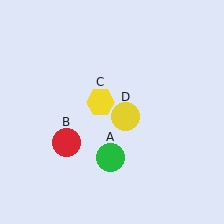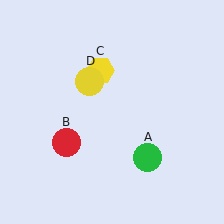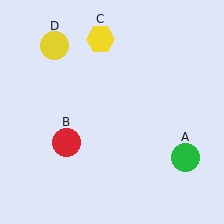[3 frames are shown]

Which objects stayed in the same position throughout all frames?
Red circle (object B) remained stationary.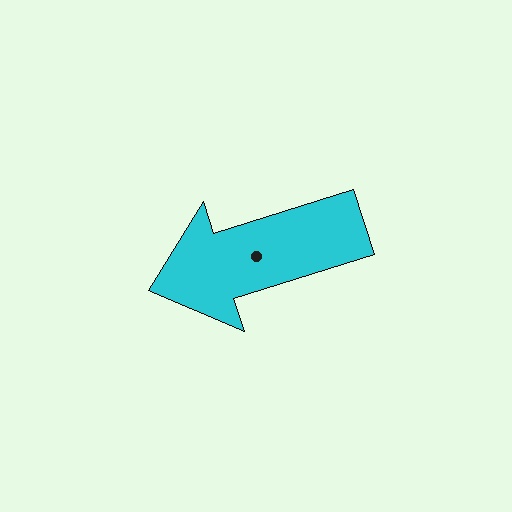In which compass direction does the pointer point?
West.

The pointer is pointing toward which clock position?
Roughly 8 o'clock.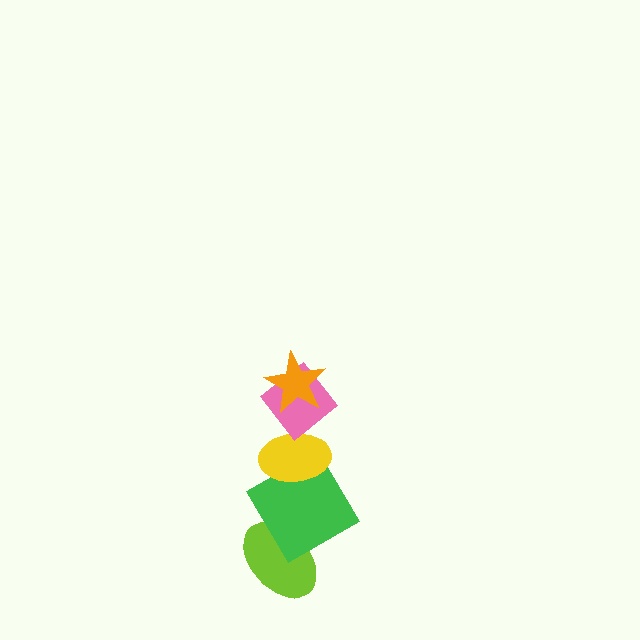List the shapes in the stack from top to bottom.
From top to bottom: the orange star, the pink diamond, the yellow ellipse, the green diamond, the lime ellipse.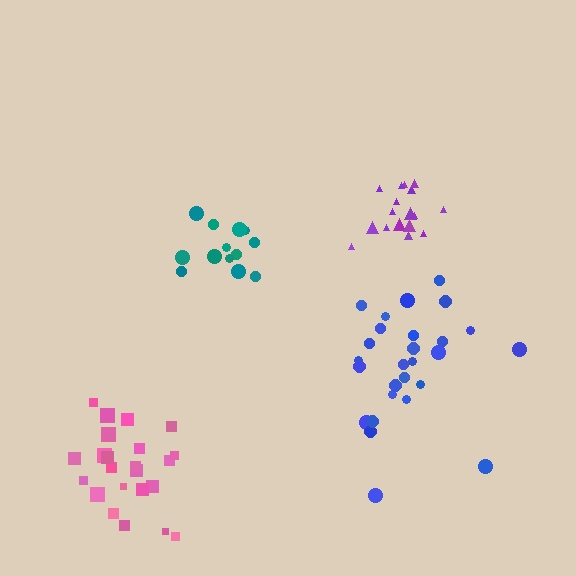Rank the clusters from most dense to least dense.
purple, pink, teal, blue.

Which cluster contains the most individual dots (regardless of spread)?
Blue (27).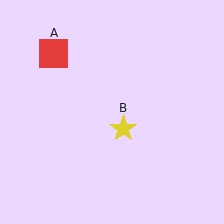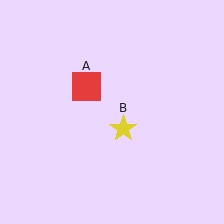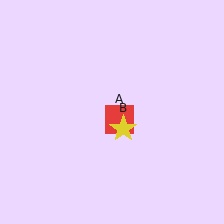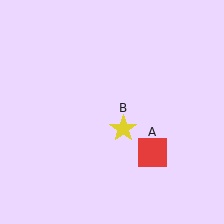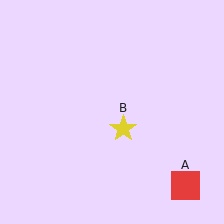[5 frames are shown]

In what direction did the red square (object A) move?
The red square (object A) moved down and to the right.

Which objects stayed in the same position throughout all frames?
Yellow star (object B) remained stationary.